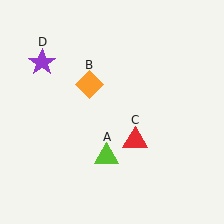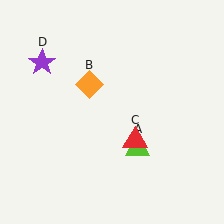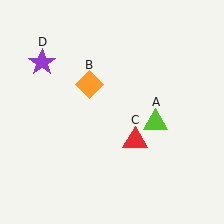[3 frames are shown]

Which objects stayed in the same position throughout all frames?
Orange diamond (object B) and red triangle (object C) and purple star (object D) remained stationary.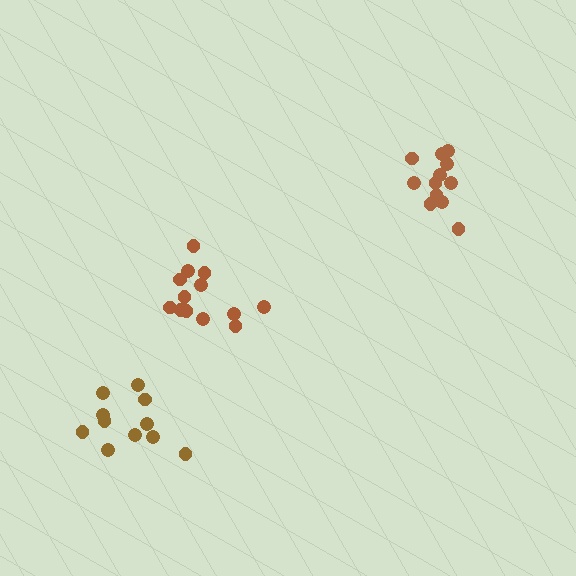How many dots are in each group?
Group 1: 13 dots, Group 2: 12 dots, Group 3: 11 dots (36 total).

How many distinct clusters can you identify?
There are 3 distinct clusters.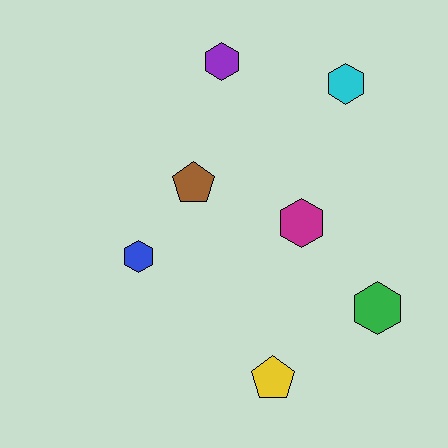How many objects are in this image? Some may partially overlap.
There are 7 objects.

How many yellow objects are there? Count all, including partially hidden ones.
There is 1 yellow object.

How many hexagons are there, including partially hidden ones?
There are 5 hexagons.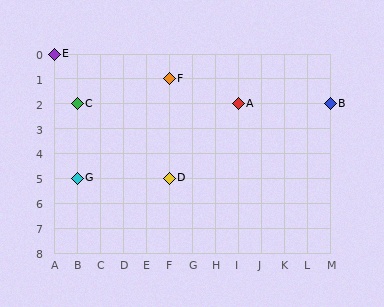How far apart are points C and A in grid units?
Points C and A are 7 columns apart.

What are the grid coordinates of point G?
Point G is at grid coordinates (B, 5).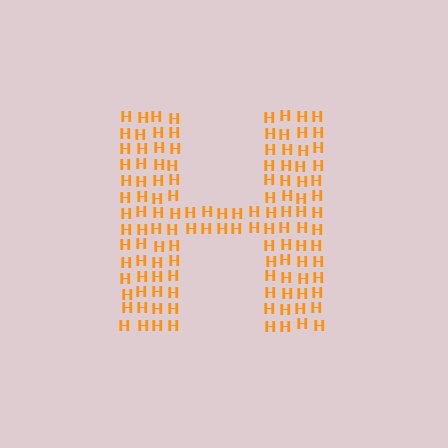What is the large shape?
The large shape is the letter H.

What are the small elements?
The small elements are letter H's.